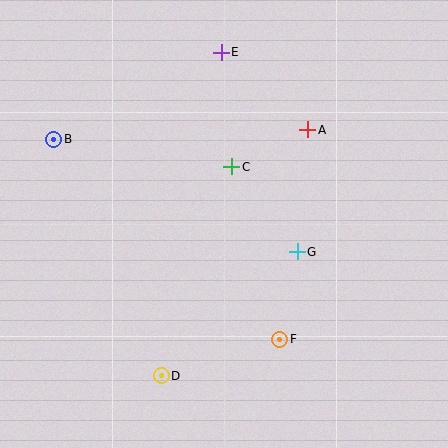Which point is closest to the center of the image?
Point C at (232, 167) is closest to the center.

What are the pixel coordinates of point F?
Point F is at (280, 339).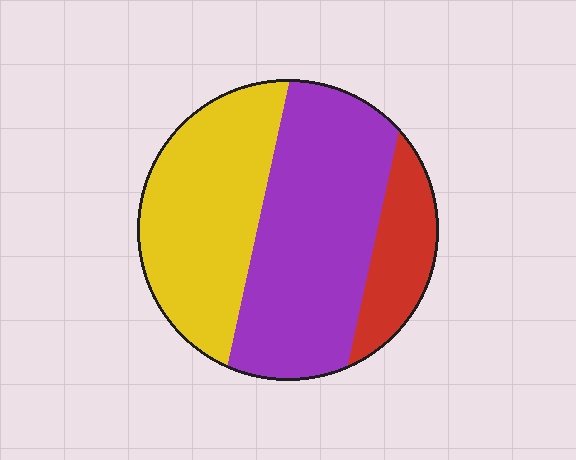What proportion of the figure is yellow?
Yellow takes up about three eighths (3/8) of the figure.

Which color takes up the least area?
Red, at roughly 15%.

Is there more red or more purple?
Purple.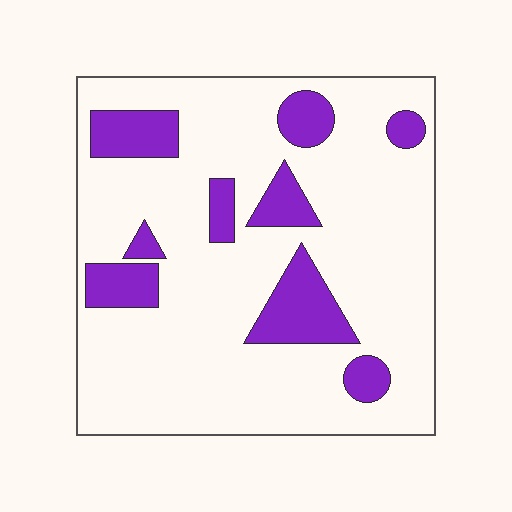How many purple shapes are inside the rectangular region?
9.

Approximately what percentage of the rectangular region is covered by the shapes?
Approximately 20%.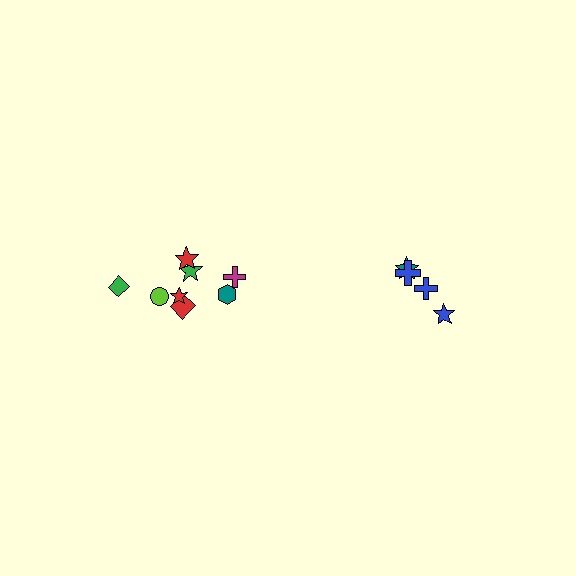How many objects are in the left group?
There are 8 objects.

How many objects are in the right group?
There are 4 objects.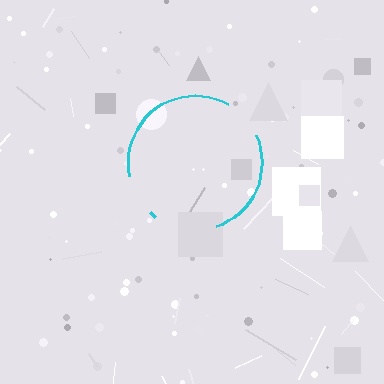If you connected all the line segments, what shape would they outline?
They would outline a circle.